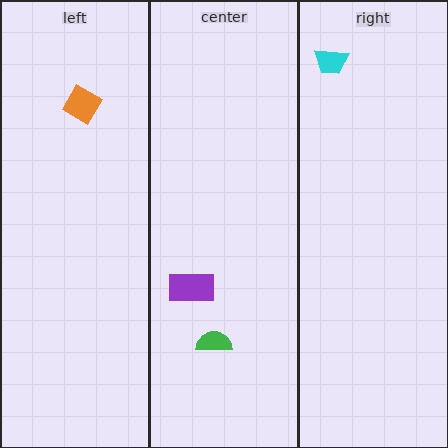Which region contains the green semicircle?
The center region.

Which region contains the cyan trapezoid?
The right region.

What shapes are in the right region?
The cyan trapezoid.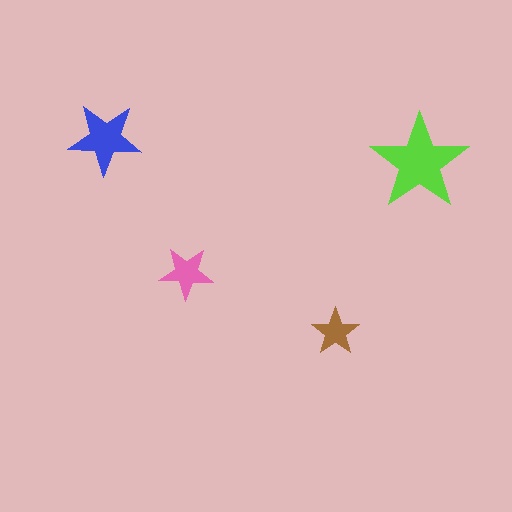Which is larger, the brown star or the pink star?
The pink one.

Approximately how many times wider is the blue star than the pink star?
About 1.5 times wider.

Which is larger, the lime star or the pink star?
The lime one.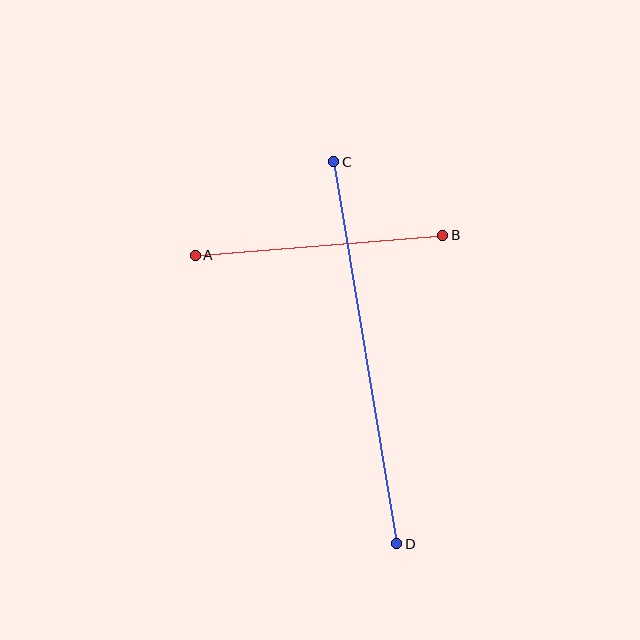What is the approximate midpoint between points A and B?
The midpoint is at approximately (319, 245) pixels.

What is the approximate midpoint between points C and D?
The midpoint is at approximately (365, 353) pixels.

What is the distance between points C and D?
The distance is approximately 387 pixels.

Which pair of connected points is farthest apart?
Points C and D are farthest apart.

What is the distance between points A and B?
The distance is approximately 248 pixels.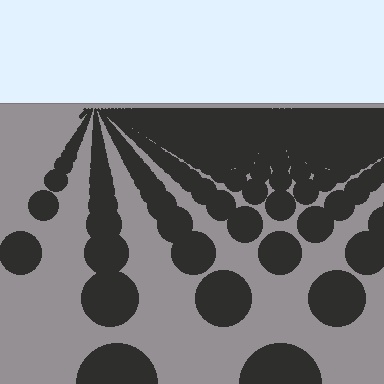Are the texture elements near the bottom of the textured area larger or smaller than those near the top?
Larger. Near the bottom, elements are closer to the viewer and appear at a bigger on-screen size.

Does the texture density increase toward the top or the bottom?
Density increases toward the top.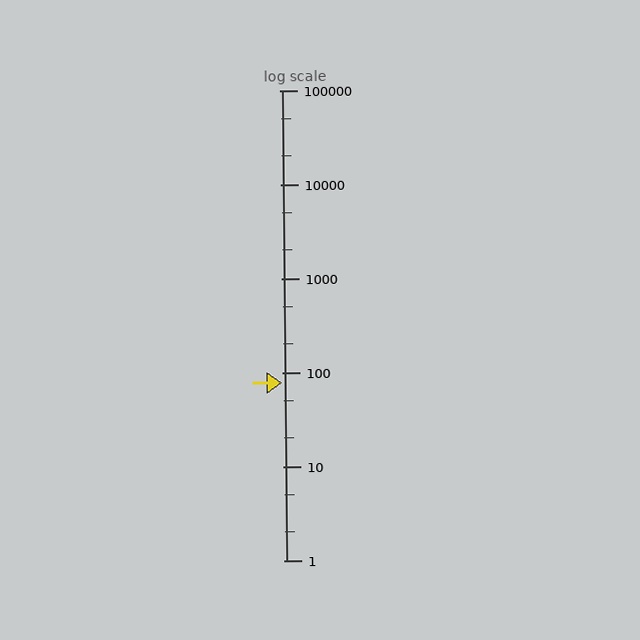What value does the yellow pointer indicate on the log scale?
The pointer indicates approximately 78.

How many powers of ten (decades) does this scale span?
The scale spans 5 decades, from 1 to 100000.